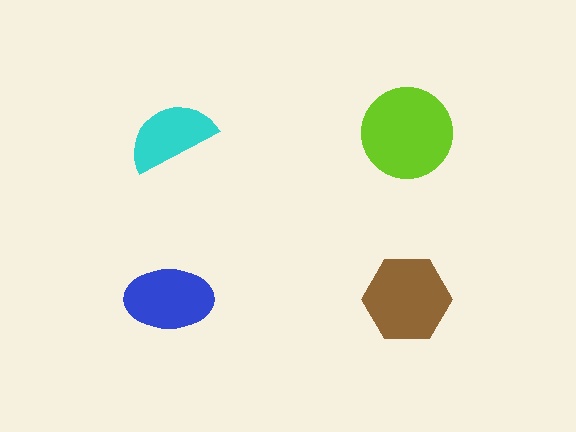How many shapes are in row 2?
2 shapes.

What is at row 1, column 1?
A cyan semicircle.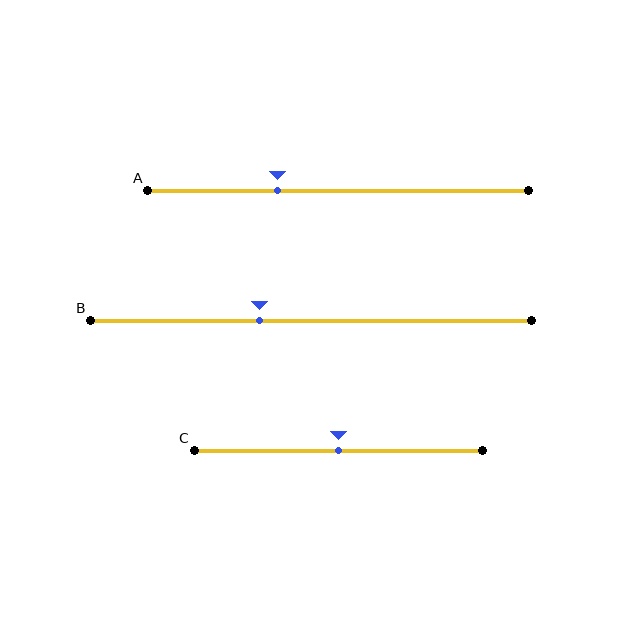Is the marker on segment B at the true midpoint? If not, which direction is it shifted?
No, the marker on segment B is shifted to the left by about 12% of the segment length.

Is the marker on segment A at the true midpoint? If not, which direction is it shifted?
No, the marker on segment A is shifted to the left by about 16% of the segment length.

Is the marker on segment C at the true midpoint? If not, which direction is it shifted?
Yes, the marker on segment C is at the true midpoint.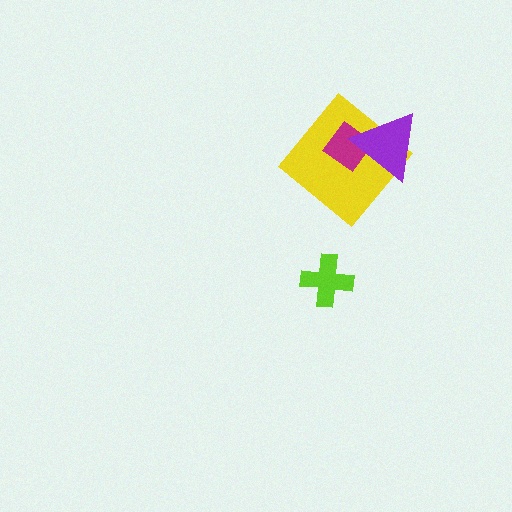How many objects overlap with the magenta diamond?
2 objects overlap with the magenta diamond.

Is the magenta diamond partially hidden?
Yes, it is partially covered by another shape.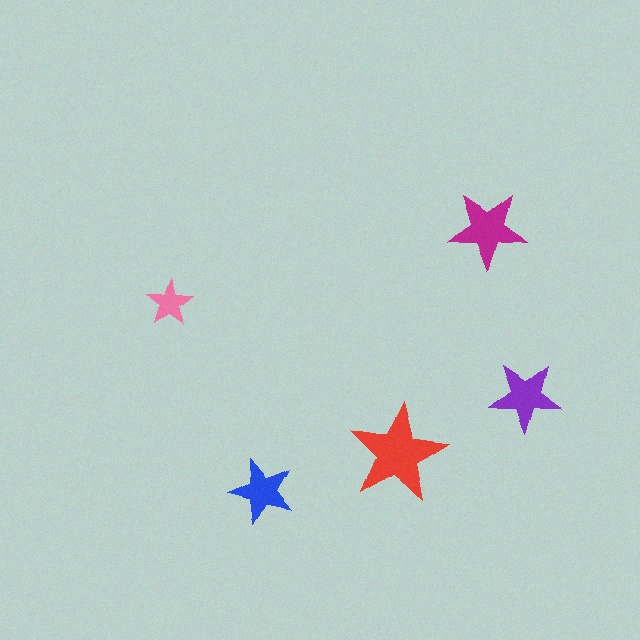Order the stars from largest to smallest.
the red one, the magenta one, the purple one, the blue one, the pink one.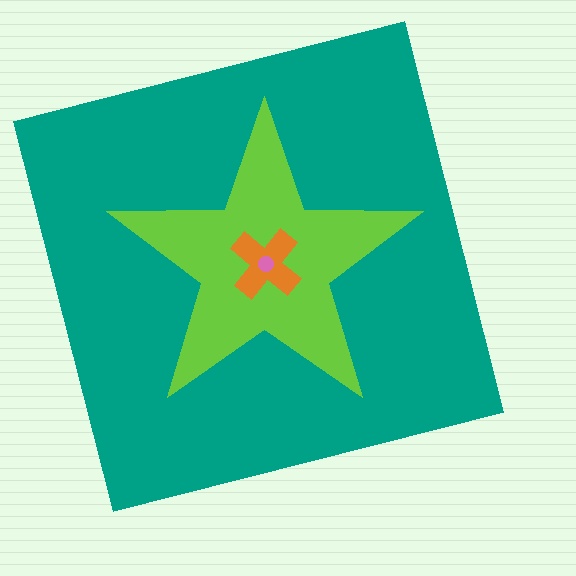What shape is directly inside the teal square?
The lime star.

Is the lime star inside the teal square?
Yes.